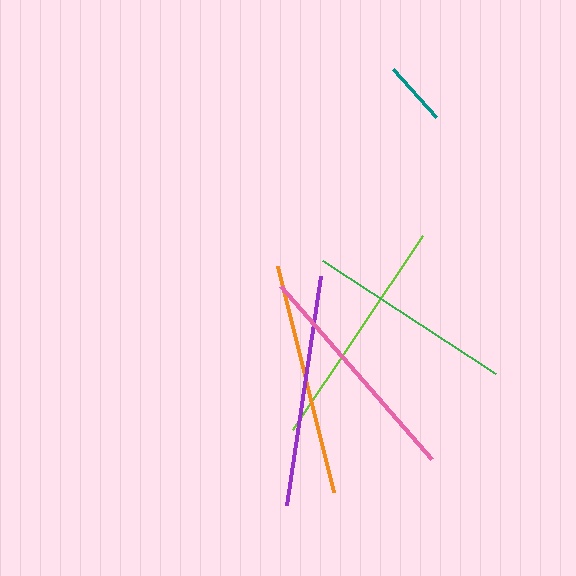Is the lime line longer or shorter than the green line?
The lime line is longer than the green line.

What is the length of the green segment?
The green segment is approximately 208 pixels long.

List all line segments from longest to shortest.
From longest to shortest: lime, orange, purple, pink, green, teal.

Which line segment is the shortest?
The teal line is the shortest at approximately 64 pixels.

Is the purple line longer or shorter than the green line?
The purple line is longer than the green line.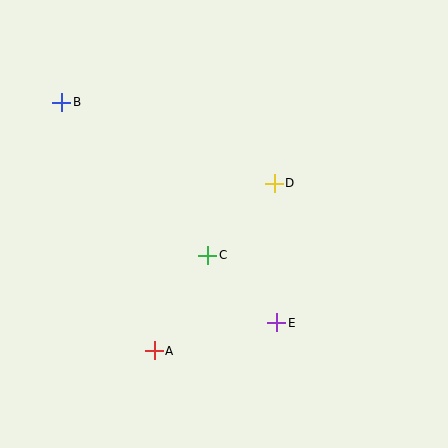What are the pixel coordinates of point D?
Point D is at (274, 183).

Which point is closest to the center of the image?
Point C at (208, 255) is closest to the center.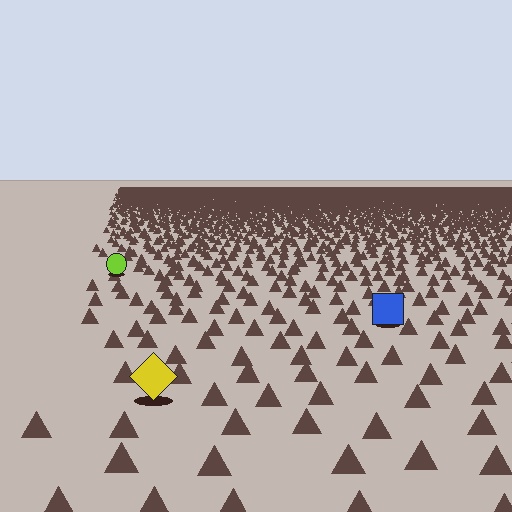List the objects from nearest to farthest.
From nearest to farthest: the yellow diamond, the blue square, the lime circle.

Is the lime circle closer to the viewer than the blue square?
No. The blue square is closer — you can tell from the texture gradient: the ground texture is coarser near it.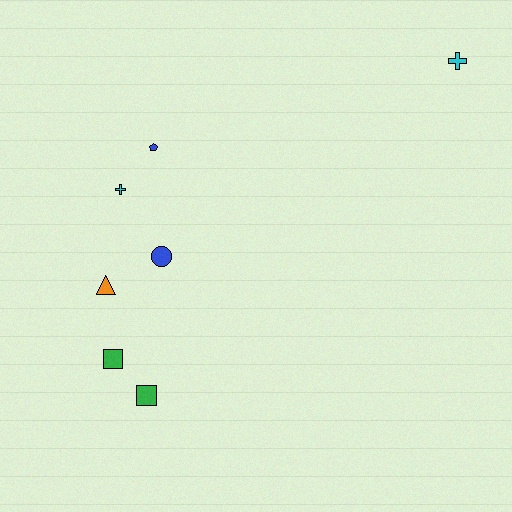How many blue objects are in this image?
There are 2 blue objects.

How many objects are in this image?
There are 7 objects.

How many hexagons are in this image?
There are no hexagons.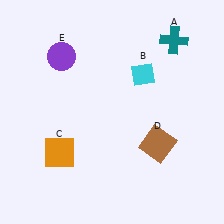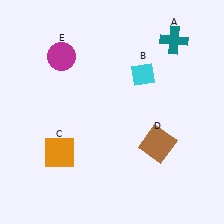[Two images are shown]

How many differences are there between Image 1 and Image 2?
There is 1 difference between the two images.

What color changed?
The circle (E) changed from purple in Image 1 to magenta in Image 2.